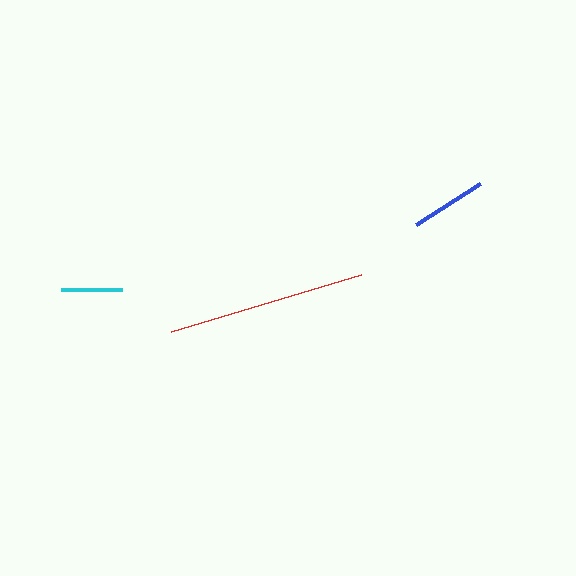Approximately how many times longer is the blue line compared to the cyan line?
The blue line is approximately 1.2 times the length of the cyan line.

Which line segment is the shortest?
The cyan line is the shortest at approximately 61 pixels.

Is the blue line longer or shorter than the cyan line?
The blue line is longer than the cyan line.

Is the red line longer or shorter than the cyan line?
The red line is longer than the cyan line.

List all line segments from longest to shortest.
From longest to shortest: red, blue, cyan.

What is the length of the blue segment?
The blue segment is approximately 76 pixels long.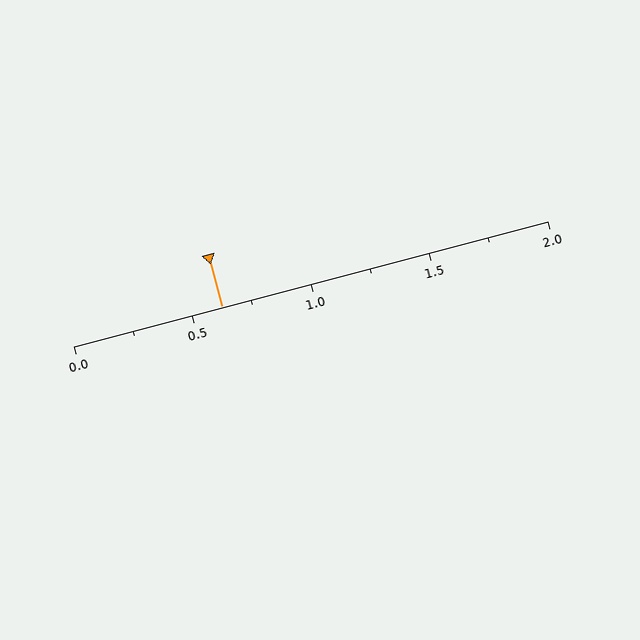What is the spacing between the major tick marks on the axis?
The major ticks are spaced 0.5 apart.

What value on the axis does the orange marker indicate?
The marker indicates approximately 0.62.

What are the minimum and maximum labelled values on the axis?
The axis runs from 0.0 to 2.0.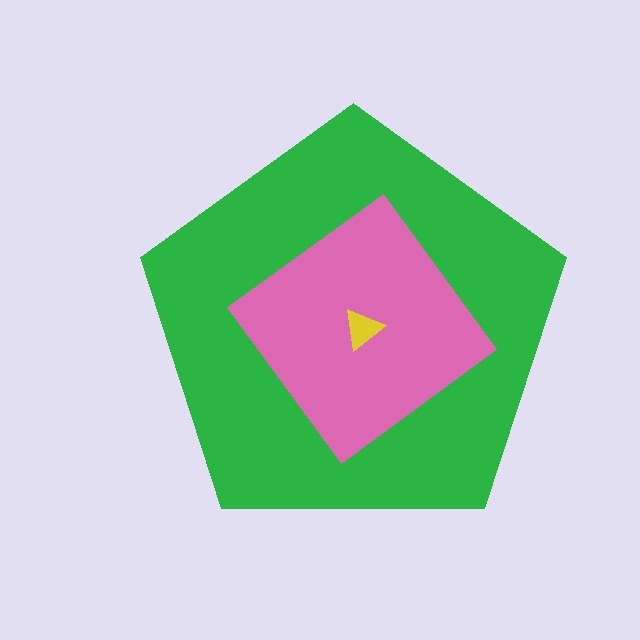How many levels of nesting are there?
3.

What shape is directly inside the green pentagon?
The pink diamond.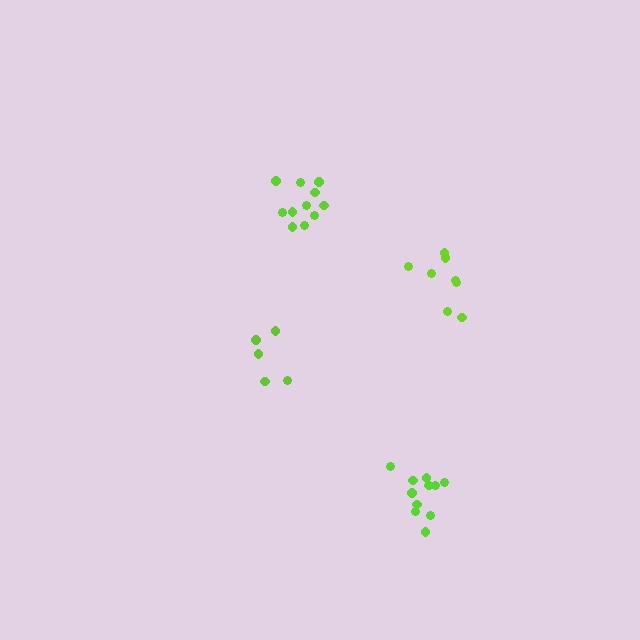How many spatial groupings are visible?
There are 4 spatial groupings.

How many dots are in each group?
Group 1: 11 dots, Group 2: 5 dots, Group 3: 8 dots, Group 4: 11 dots (35 total).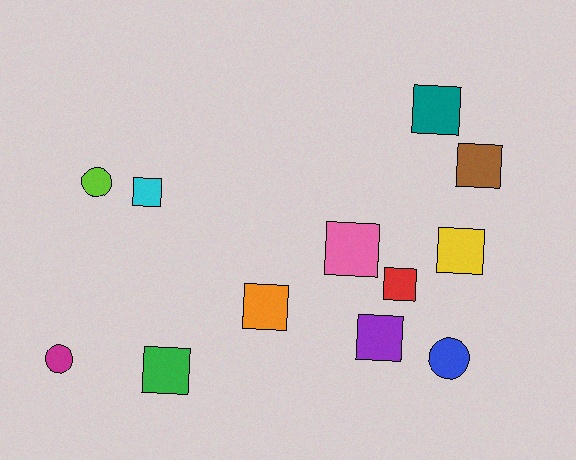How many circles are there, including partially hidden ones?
There are 3 circles.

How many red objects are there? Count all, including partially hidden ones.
There is 1 red object.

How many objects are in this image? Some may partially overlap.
There are 12 objects.